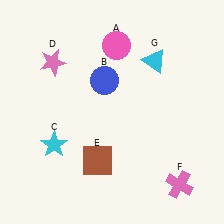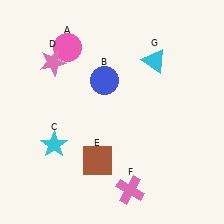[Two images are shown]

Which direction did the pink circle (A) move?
The pink circle (A) moved left.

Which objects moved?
The objects that moved are: the pink circle (A), the pink cross (F).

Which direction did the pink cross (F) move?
The pink cross (F) moved left.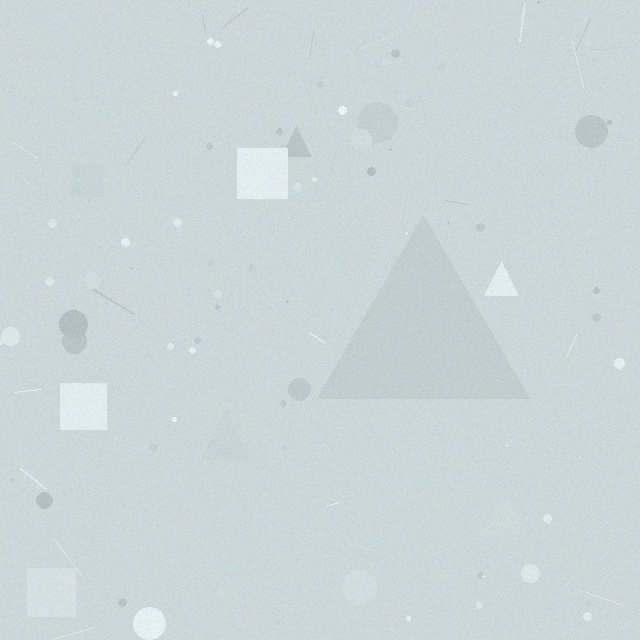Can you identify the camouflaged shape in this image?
The camouflaged shape is a triangle.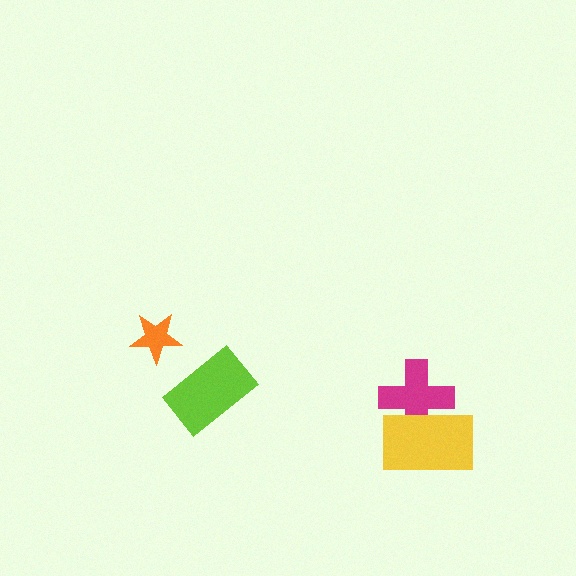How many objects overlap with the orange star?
0 objects overlap with the orange star.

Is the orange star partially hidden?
No, no other shape covers it.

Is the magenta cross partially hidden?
Yes, it is partially covered by another shape.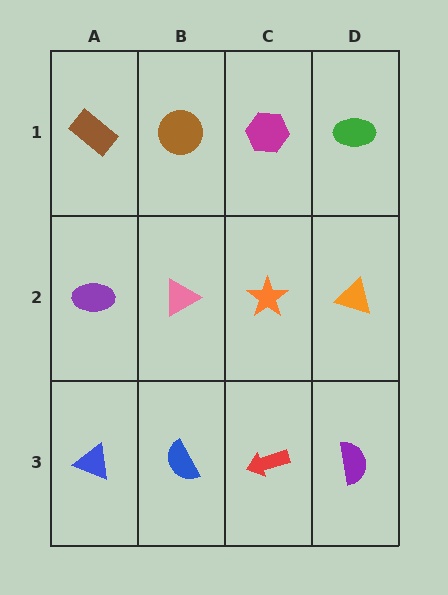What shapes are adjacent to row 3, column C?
An orange star (row 2, column C), a blue semicircle (row 3, column B), a purple semicircle (row 3, column D).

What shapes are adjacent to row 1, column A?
A purple ellipse (row 2, column A), a brown circle (row 1, column B).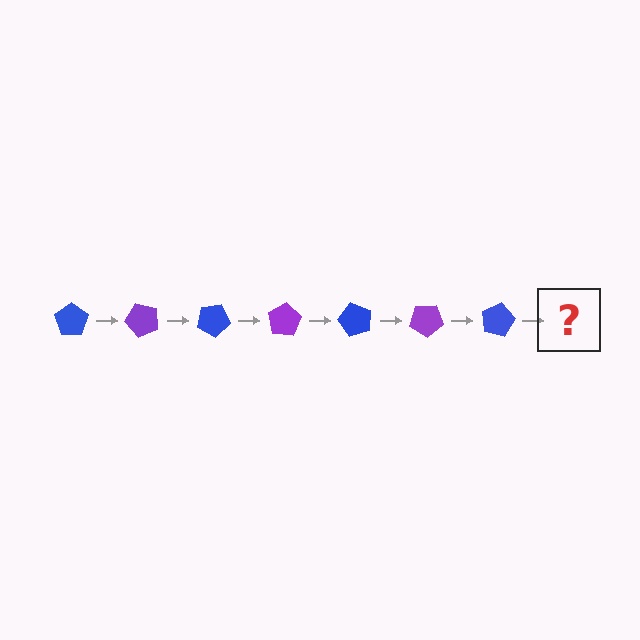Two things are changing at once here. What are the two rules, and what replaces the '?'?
The two rules are that it rotates 50 degrees each step and the color cycles through blue and purple. The '?' should be a purple pentagon, rotated 350 degrees from the start.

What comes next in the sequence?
The next element should be a purple pentagon, rotated 350 degrees from the start.